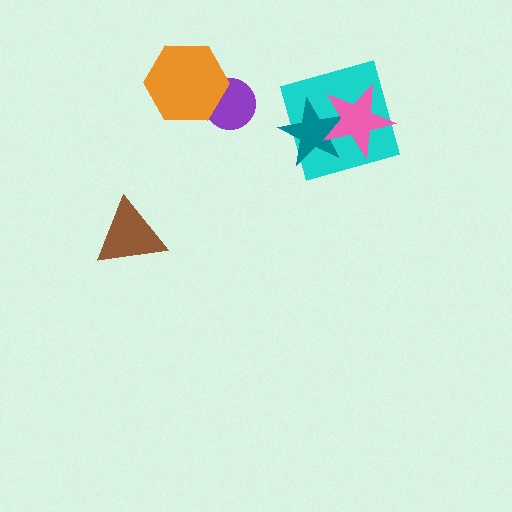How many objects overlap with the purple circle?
1 object overlaps with the purple circle.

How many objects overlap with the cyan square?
2 objects overlap with the cyan square.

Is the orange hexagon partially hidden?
No, no other shape covers it.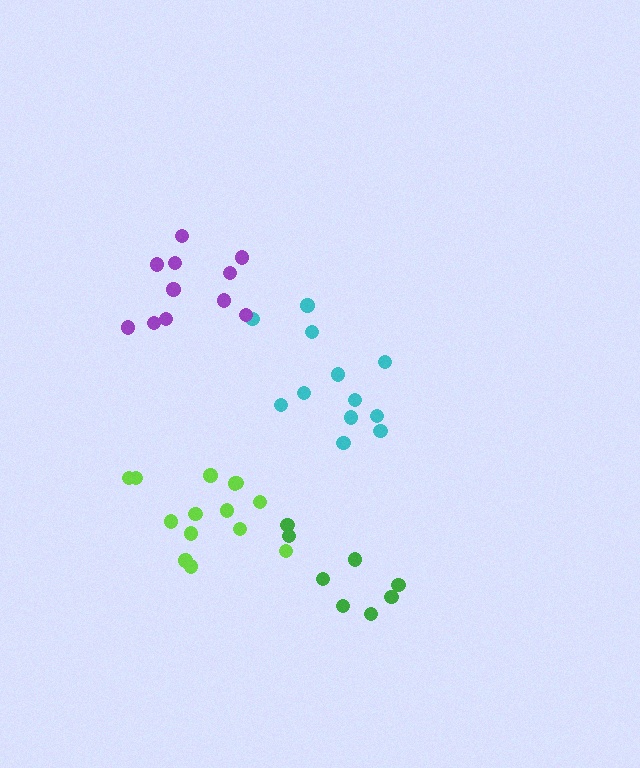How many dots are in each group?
Group 1: 12 dots, Group 2: 14 dots, Group 3: 11 dots, Group 4: 8 dots (45 total).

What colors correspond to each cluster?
The clusters are colored: cyan, lime, purple, green.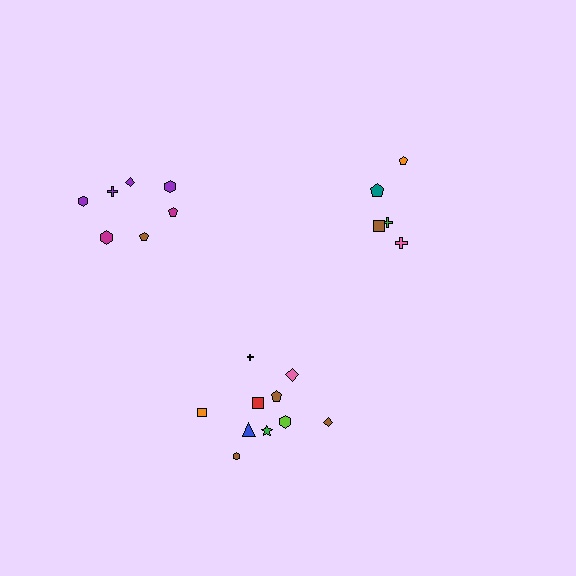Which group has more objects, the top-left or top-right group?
The top-left group.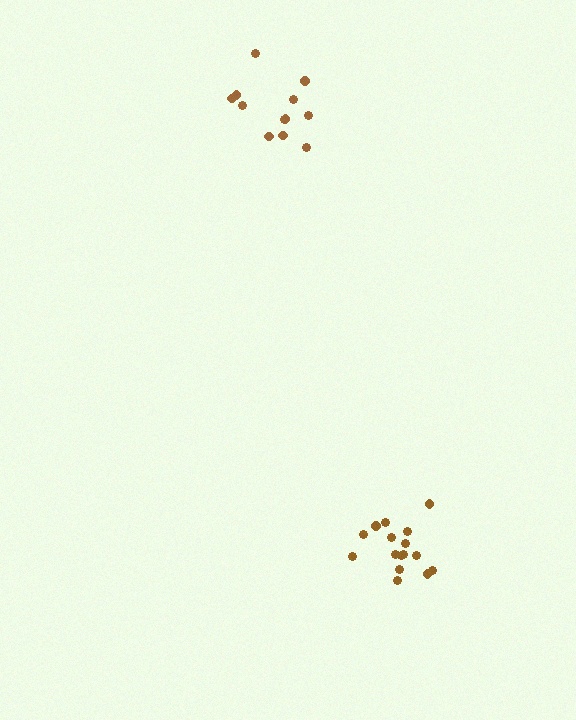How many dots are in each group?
Group 1: 12 dots, Group 2: 16 dots (28 total).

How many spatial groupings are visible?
There are 2 spatial groupings.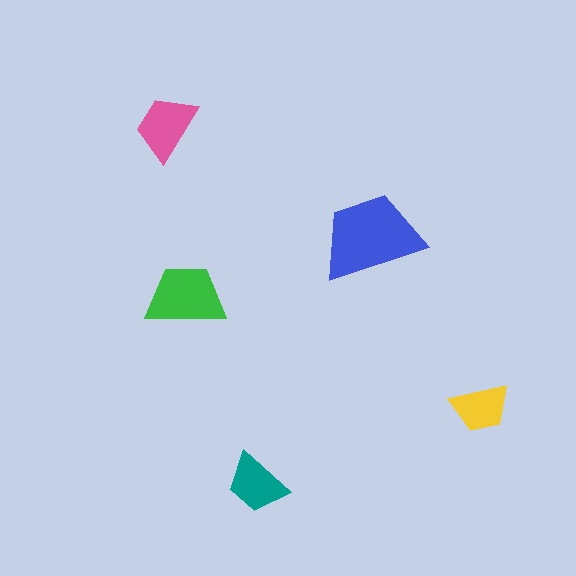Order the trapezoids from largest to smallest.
the blue one, the green one, the pink one, the teal one, the yellow one.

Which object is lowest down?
The teal trapezoid is bottommost.